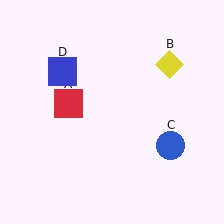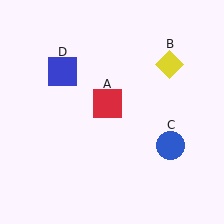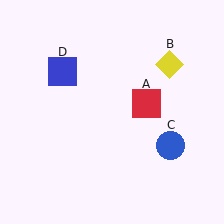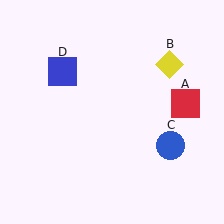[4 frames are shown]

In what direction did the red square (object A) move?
The red square (object A) moved right.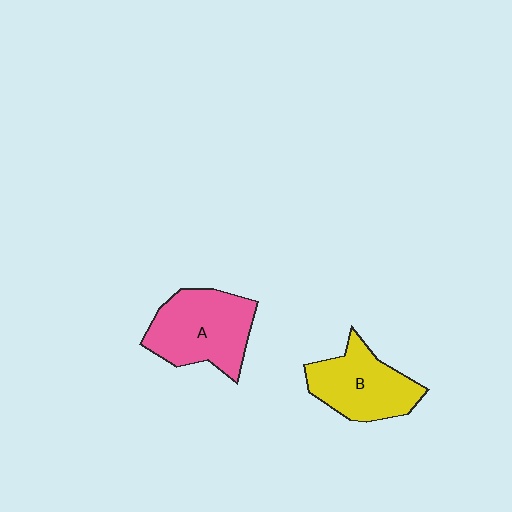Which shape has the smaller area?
Shape B (yellow).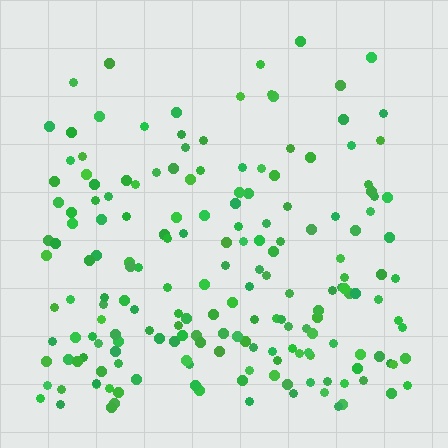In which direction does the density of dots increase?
From top to bottom, with the bottom side densest.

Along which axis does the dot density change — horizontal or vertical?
Vertical.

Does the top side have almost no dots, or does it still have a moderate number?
Still a moderate number, just noticeably fewer than the bottom.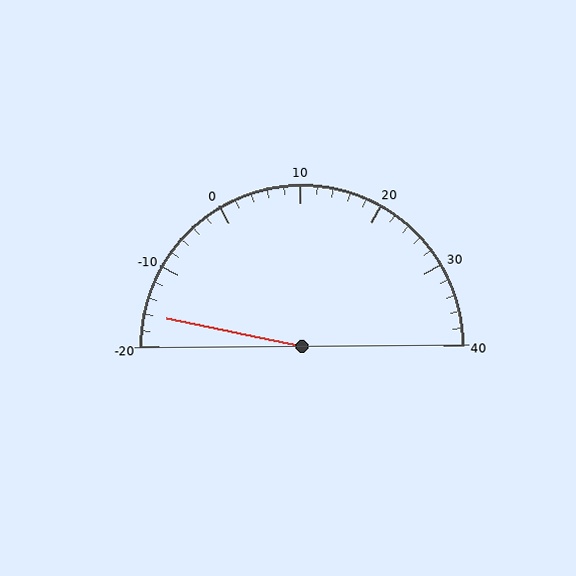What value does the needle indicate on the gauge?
The needle indicates approximately -16.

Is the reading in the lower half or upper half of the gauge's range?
The reading is in the lower half of the range (-20 to 40).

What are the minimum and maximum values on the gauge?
The gauge ranges from -20 to 40.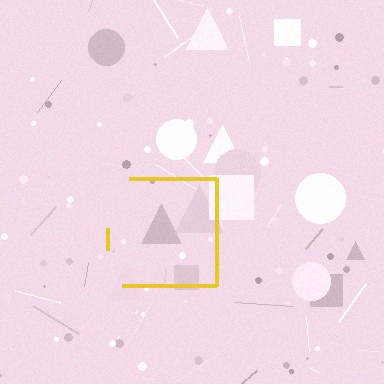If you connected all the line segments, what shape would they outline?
They would outline a square.